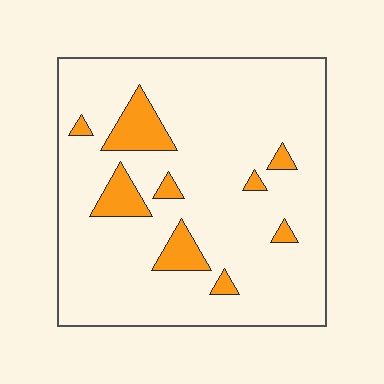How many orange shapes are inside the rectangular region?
9.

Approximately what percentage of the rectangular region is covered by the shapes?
Approximately 10%.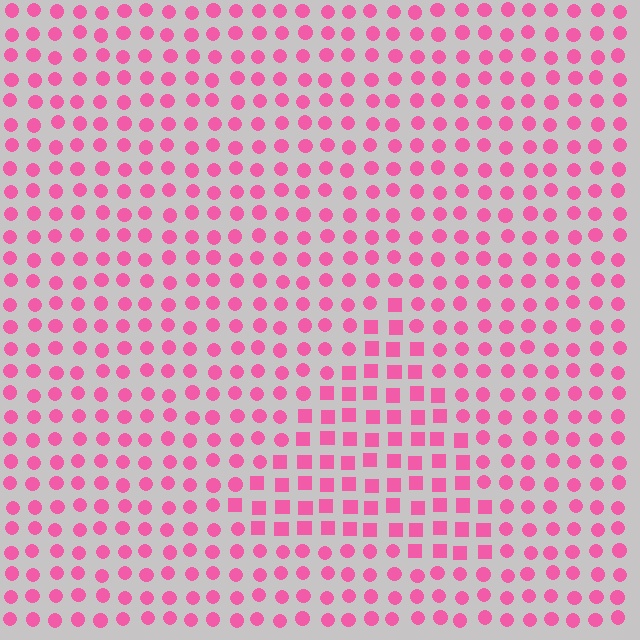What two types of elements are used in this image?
The image uses squares inside the triangle region and circles outside it.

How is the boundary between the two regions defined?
The boundary is defined by a change in element shape: squares inside vs. circles outside. All elements share the same color and spacing.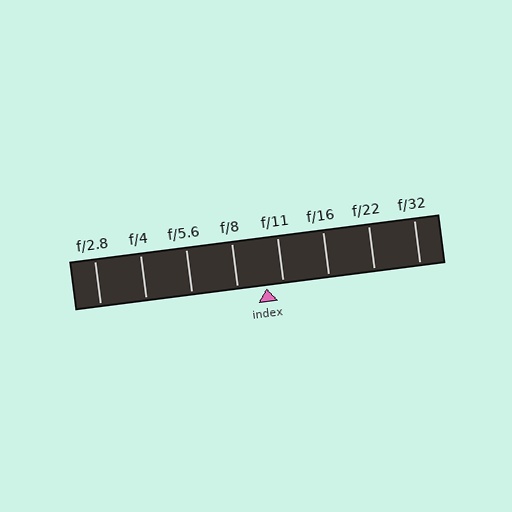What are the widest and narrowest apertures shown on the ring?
The widest aperture shown is f/2.8 and the narrowest is f/32.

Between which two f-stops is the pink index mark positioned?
The index mark is between f/8 and f/11.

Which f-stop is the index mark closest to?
The index mark is closest to f/11.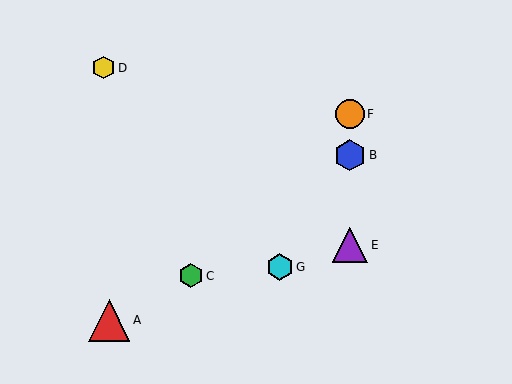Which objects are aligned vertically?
Objects B, E, F are aligned vertically.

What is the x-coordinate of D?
Object D is at x≈103.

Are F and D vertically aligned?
No, F is at x≈350 and D is at x≈103.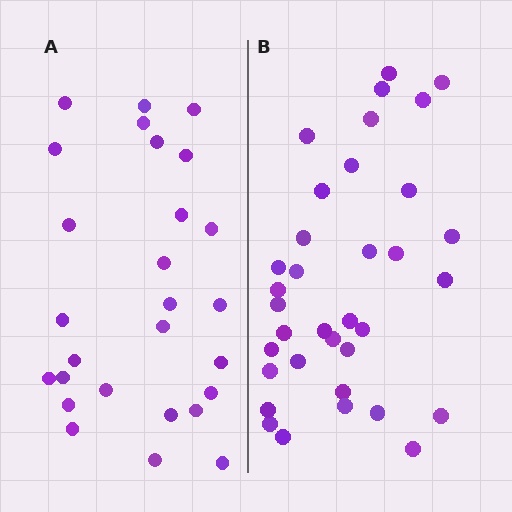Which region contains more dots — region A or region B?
Region B (the right region) has more dots.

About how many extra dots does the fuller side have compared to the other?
Region B has roughly 8 or so more dots than region A.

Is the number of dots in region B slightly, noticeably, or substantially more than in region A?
Region B has noticeably more, but not dramatically so. The ratio is roughly 1.3 to 1.